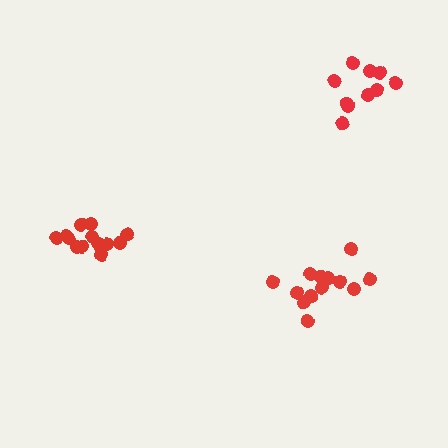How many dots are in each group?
Group 1: 13 dots, Group 2: 14 dots, Group 3: 11 dots (38 total).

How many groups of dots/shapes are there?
There are 3 groups.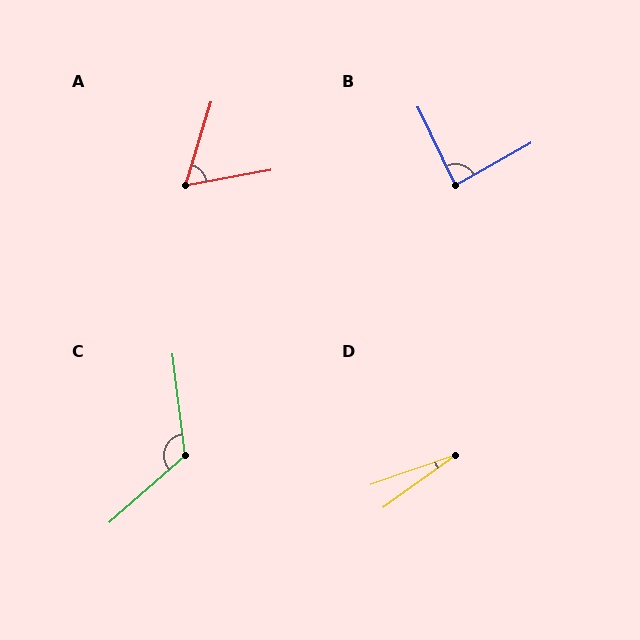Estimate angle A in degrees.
Approximately 63 degrees.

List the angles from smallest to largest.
D (17°), A (63°), B (86°), C (125°).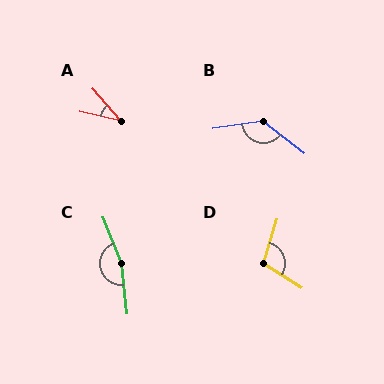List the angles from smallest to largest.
A (36°), D (105°), B (134°), C (165°).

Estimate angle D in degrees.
Approximately 105 degrees.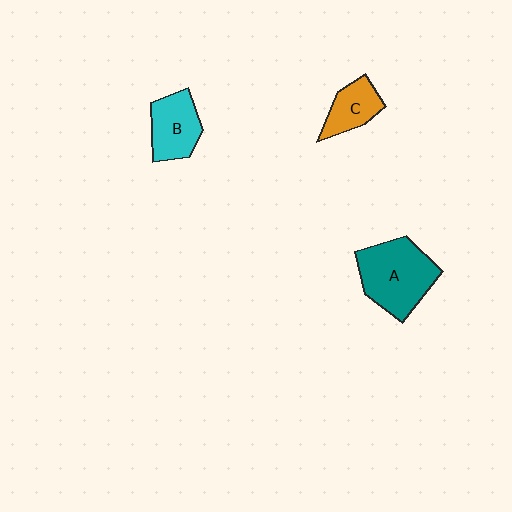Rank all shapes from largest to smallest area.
From largest to smallest: A (teal), B (cyan), C (orange).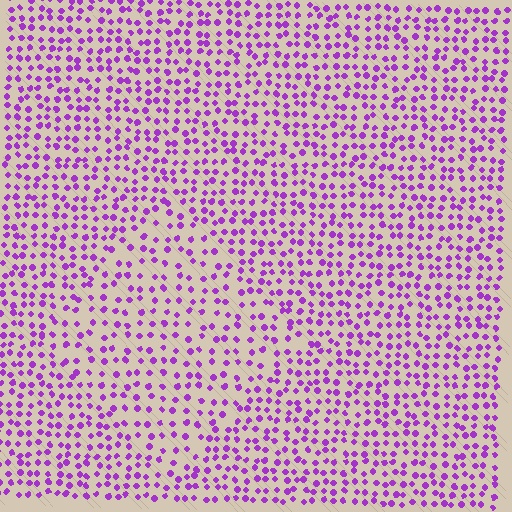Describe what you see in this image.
The image contains small purple elements arranged at two different densities. A diamond-shaped region is visible where the elements are less densely packed than the surrounding area.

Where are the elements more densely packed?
The elements are more densely packed outside the diamond boundary.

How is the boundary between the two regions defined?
The boundary is defined by a change in element density (approximately 1.6x ratio). All elements are the same color, size, and shape.